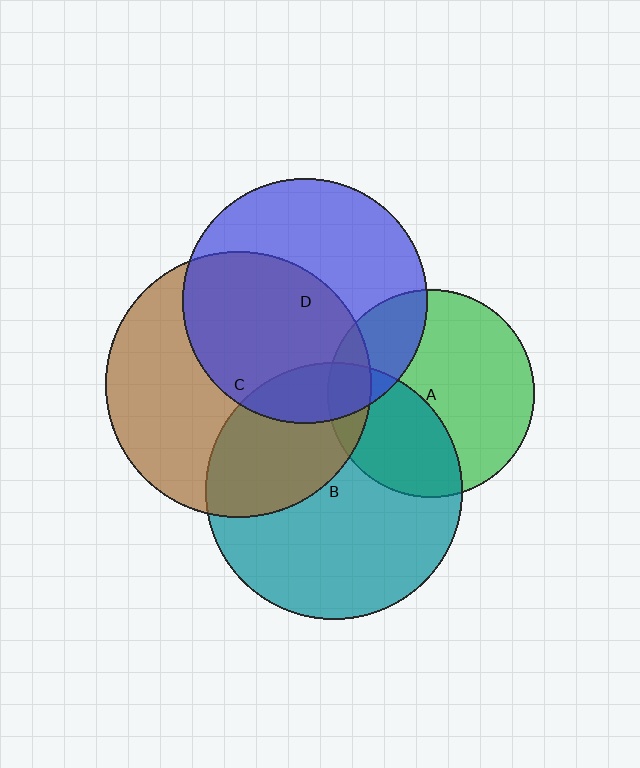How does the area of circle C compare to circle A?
Approximately 1.6 times.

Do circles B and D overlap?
Yes.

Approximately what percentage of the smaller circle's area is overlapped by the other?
Approximately 15%.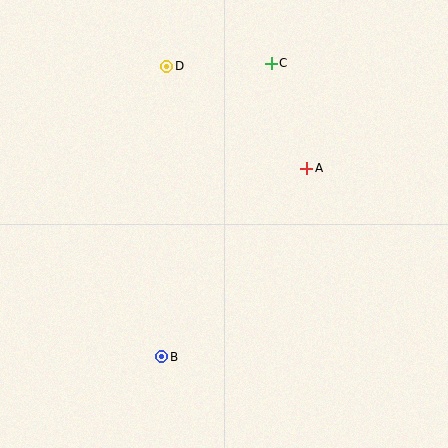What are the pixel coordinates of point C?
Point C is at (271, 63).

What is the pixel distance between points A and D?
The distance between A and D is 173 pixels.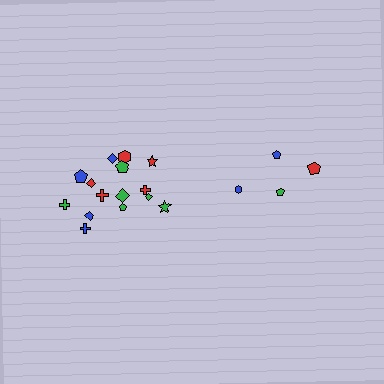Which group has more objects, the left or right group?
The left group.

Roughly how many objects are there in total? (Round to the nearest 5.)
Roughly 20 objects in total.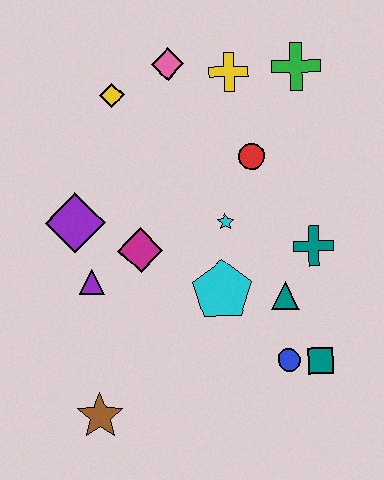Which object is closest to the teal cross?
The teal triangle is closest to the teal cross.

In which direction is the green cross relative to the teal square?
The green cross is above the teal square.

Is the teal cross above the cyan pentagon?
Yes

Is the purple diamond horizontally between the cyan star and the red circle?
No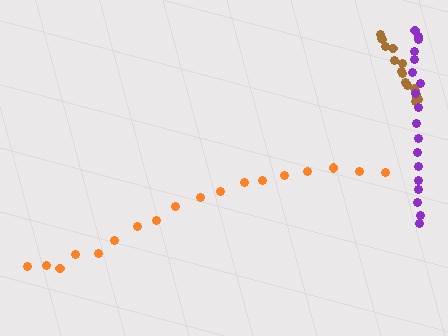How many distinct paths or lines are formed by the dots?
There are 3 distinct paths.